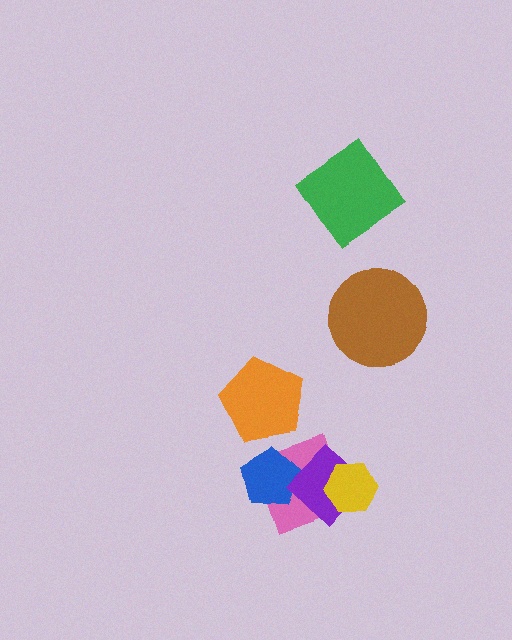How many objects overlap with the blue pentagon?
2 objects overlap with the blue pentagon.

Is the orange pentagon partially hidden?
No, no other shape covers it.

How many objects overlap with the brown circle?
0 objects overlap with the brown circle.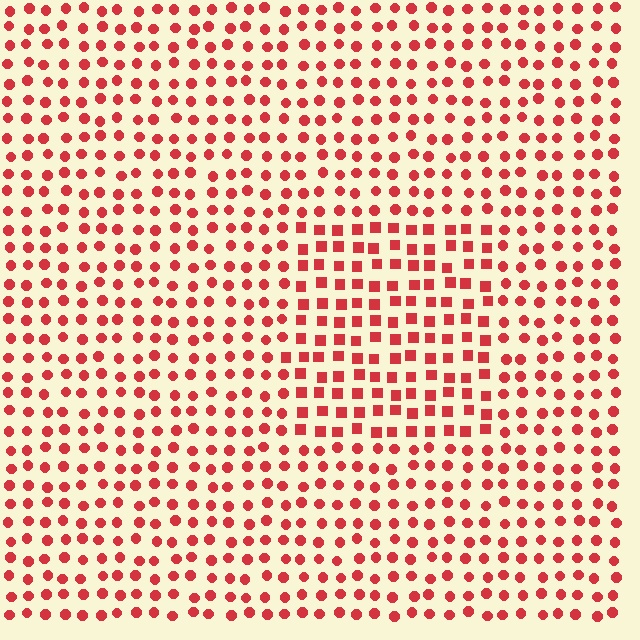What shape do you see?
I see a rectangle.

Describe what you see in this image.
The image is filled with small red elements arranged in a uniform grid. A rectangle-shaped region contains squares, while the surrounding area contains circles. The boundary is defined purely by the change in element shape.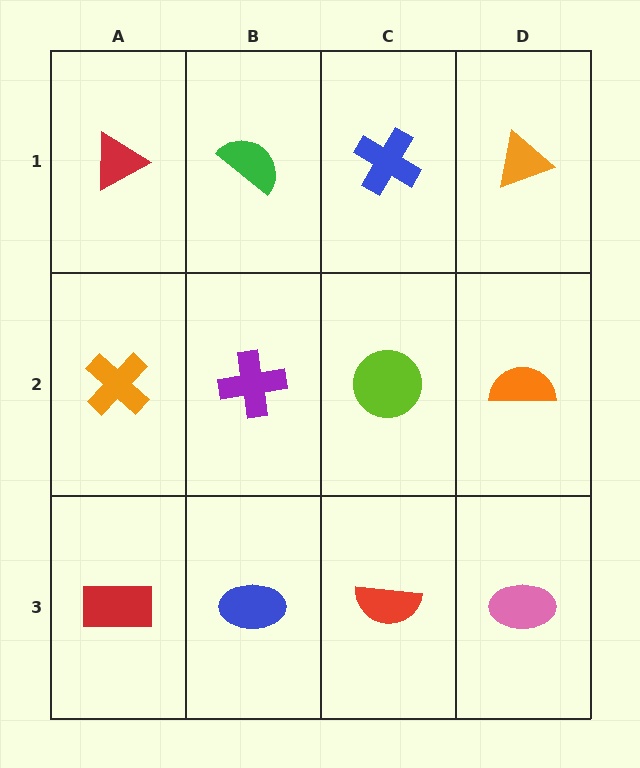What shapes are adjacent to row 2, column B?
A green semicircle (row 1, column B), a blue ellipse (row 3, column B), an orange cross (row 2, column A), a lime circle (row 2, column C).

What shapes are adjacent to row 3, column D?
An orange semicircle (row 2, column D), a red semicircle (row 3, column C).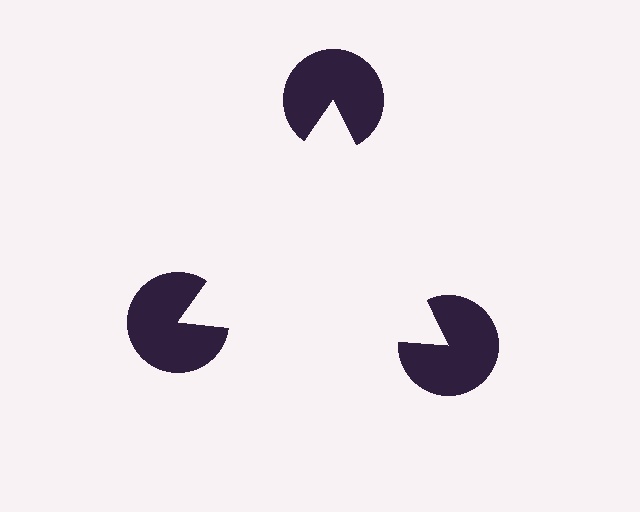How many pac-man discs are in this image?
There are 3 — one at each vertex of the illusory triangle.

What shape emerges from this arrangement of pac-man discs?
An illusory triangle — its edges are inferred from the aligned wedge cuts in the pac-man discs, not physically drawn.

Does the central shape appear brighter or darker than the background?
It typically appears slightly brighter than the background, even though no actual brightness change is drawn.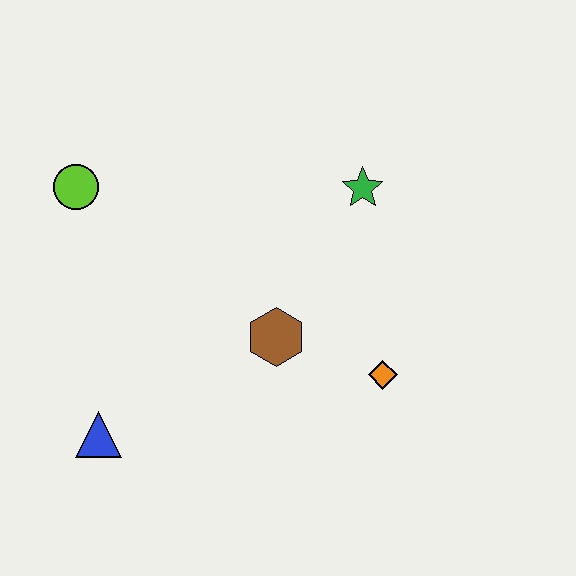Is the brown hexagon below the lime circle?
Yes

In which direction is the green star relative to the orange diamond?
The green star is above the orange diamond.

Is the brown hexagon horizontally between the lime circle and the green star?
Yes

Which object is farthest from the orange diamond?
The lime circle is farthest from the orange diamond.